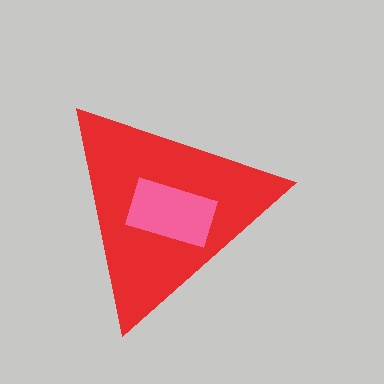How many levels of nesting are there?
2.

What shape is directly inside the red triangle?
The pink rectangle.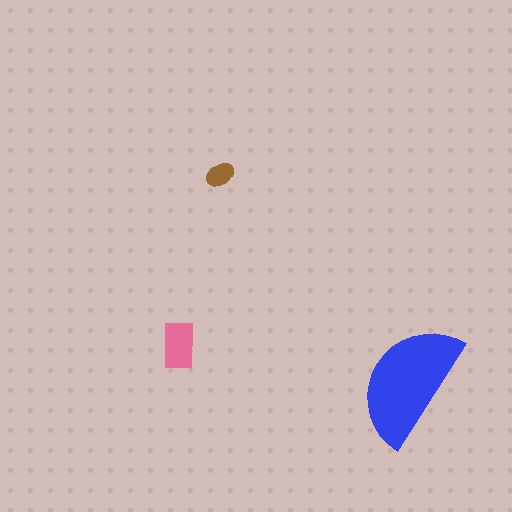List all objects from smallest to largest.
The brown ellipse, the pink rectangle, the blue semicircle.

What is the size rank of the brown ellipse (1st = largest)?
3rd.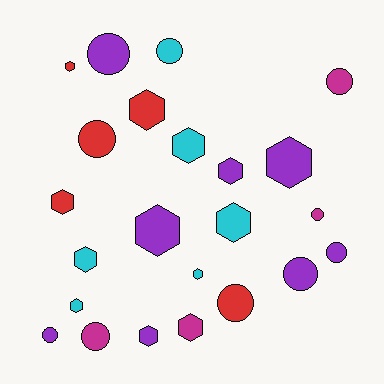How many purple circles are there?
There are 4 purple circles.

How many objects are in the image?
There are 23 objects.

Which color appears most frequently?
Purple, with 8 objects.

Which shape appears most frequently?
Hexagon, with 13 objects.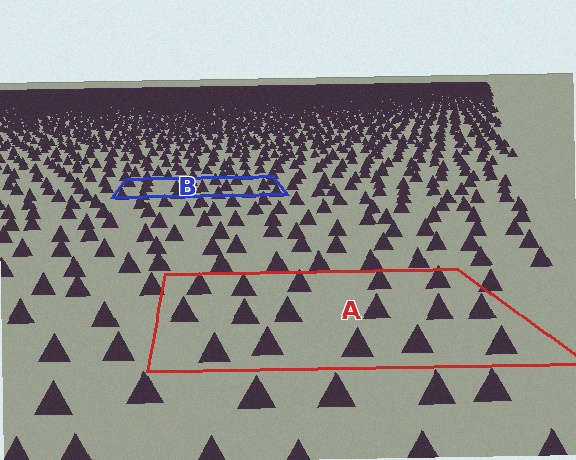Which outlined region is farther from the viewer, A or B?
Region B is farther from the viewer — the texture elements inside it appear smaller and more densely packed.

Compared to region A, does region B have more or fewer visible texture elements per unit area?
Region B has more texture elements per unit area — they are packed more densely because it is farther away.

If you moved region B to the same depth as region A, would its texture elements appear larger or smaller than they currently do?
They would appear larger. At a closer depth, the same texture elements are projected at a bigger on-screen size.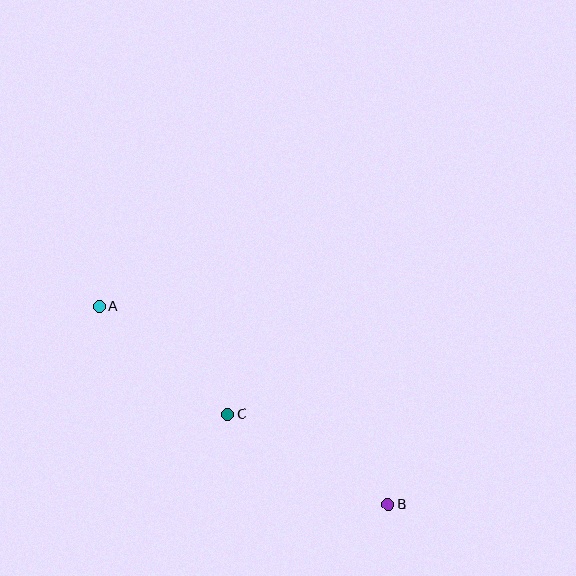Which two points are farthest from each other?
Points A and B are farthest from each other.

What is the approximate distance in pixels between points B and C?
The distance between B and C is approximately 184 pixels.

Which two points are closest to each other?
Points A and C are closest to each other.